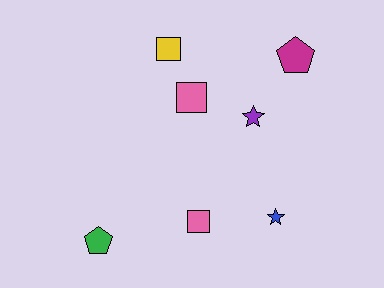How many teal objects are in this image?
There are no teal objects.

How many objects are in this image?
There are 7 objects.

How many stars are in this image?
There are 2 stars.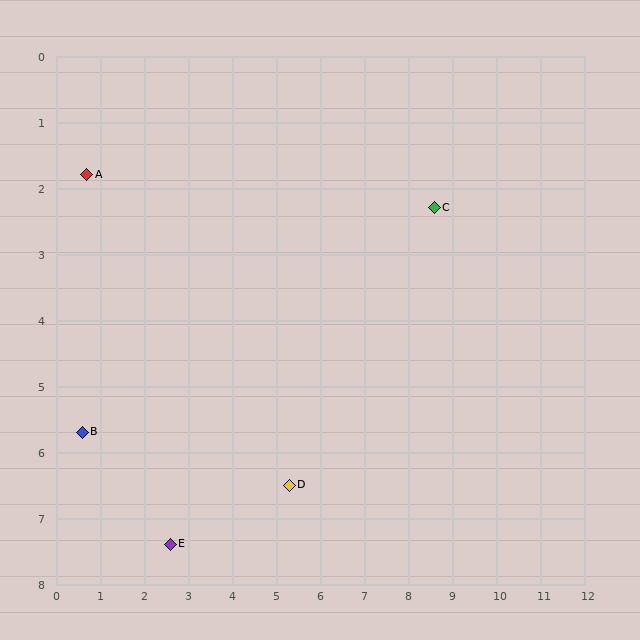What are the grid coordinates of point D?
Point D is at approximately (5.3, 6.5).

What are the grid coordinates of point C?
Point C is at approximately (8.6, 2.3).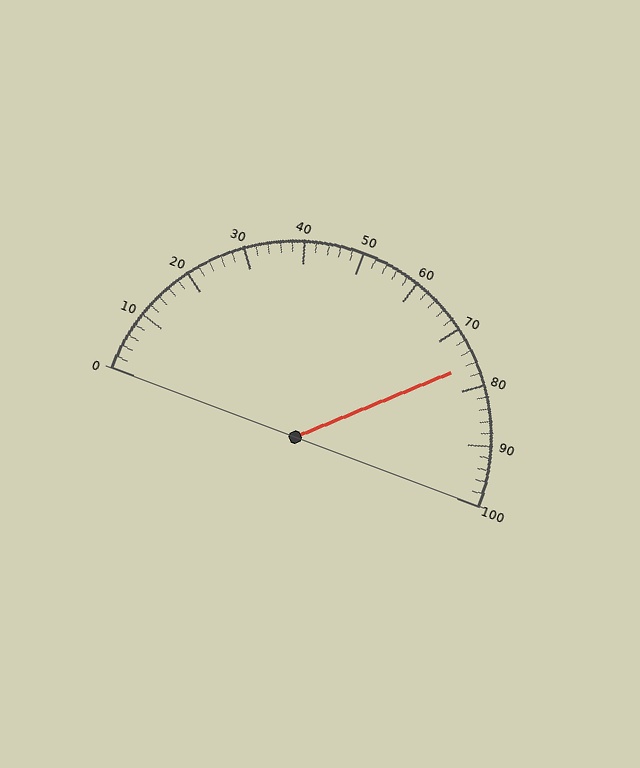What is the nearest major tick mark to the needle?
The nearest major tick mark is 80.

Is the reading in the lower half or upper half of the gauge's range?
The reading is in the upper half of the range (0 to 100).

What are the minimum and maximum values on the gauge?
The gauge ranges from 0 to 100.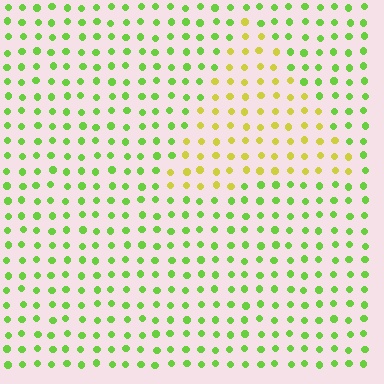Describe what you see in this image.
The image is filled with small lime elements in a uniform arrangement. A triangle-shaped region is visible where the elements are tinted to a slightly different hue, forming a subtle color boundary.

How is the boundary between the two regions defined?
The boundary is defined purely by a slight shift in hue (about 42 degrees). Spacing, size, and orientation are identical on both sides.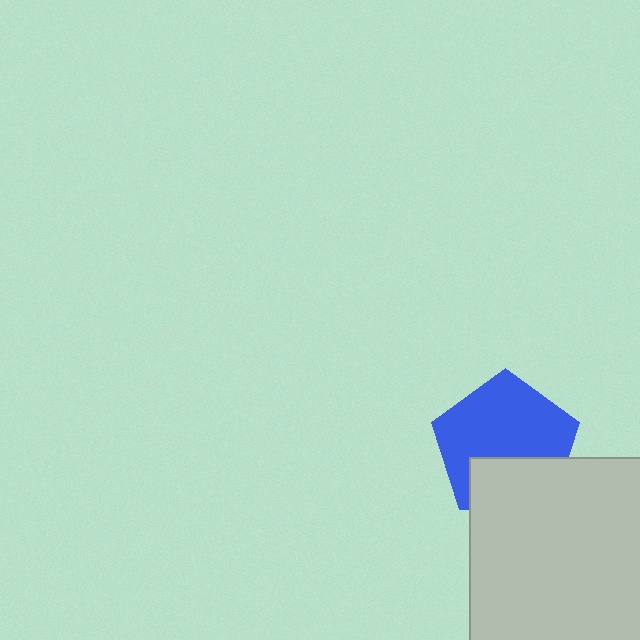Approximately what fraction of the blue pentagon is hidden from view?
Roughly 32% of the blue pentagon is hidden behind the light gray square.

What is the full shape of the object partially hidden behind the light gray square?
The partially hidden object is a blue pentagon.